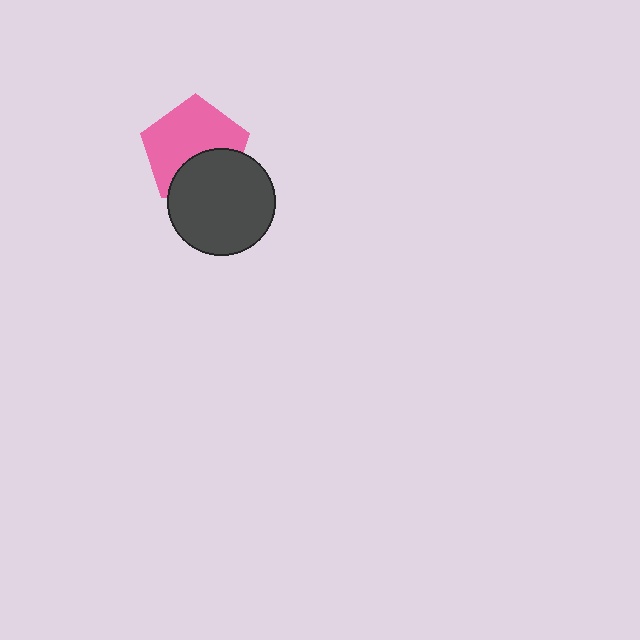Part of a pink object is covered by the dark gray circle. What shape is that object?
It is a pentagon.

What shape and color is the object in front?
The object in front is a dark gray circle.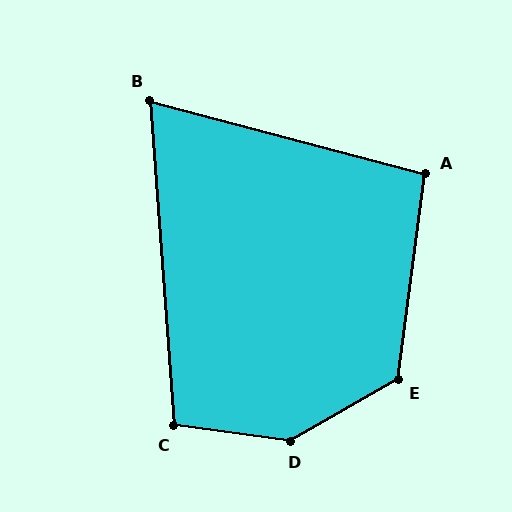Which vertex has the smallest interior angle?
B, at approximately 71 degrees.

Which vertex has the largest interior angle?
D, at approximately 143 degrees.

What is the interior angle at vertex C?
Approximately 102 degrees (obtuse).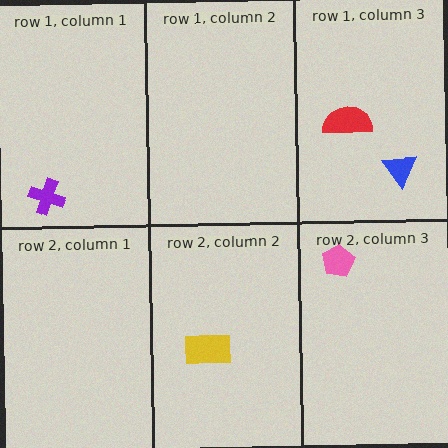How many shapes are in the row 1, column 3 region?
2.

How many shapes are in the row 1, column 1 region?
1.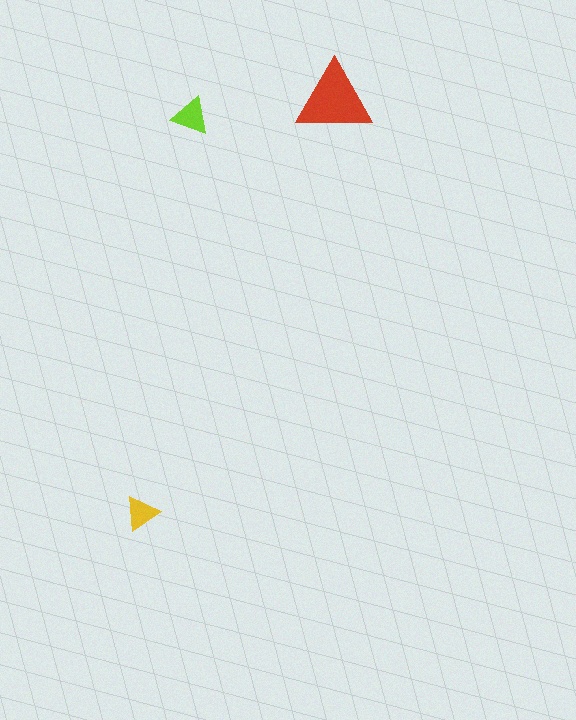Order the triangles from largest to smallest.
the red one, the lime one, the yellow one.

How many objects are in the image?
There are 3 objects in the image.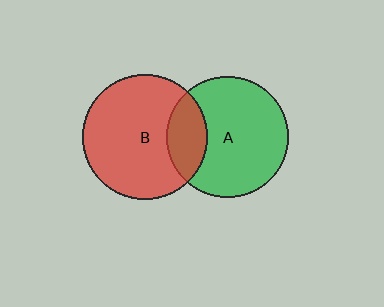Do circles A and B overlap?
Yes.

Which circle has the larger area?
Circle B (red).